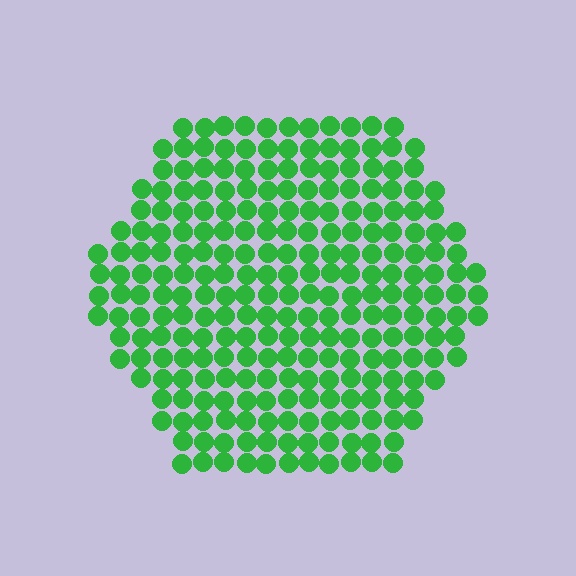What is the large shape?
The large shape is a hexagon.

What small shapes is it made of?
It is made of small circles.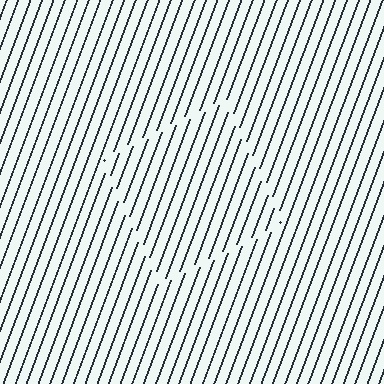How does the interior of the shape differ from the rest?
The interior of the shape contains the same grating, shifted by half a period — the contour is defined by the phase discontinuity where line-ends from the inner and outer gratings abut.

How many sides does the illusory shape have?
4 sides — the line-ends trace a square.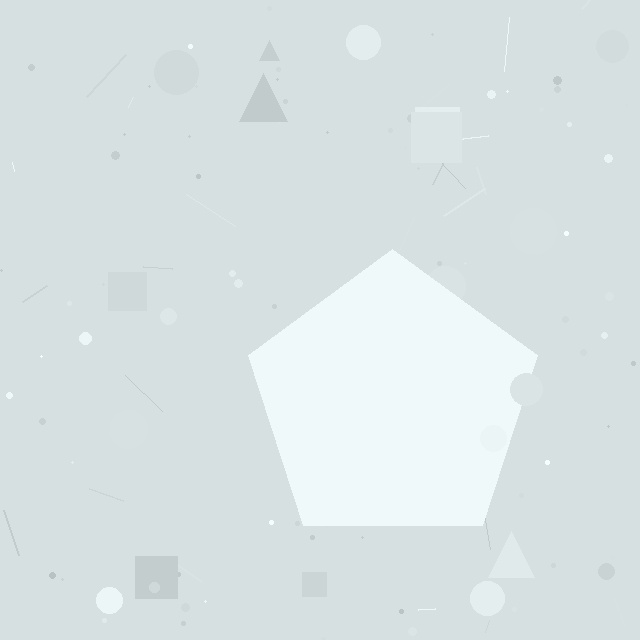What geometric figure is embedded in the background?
A pentagon is embedded in the background.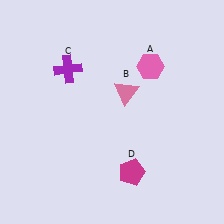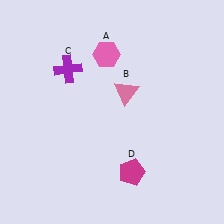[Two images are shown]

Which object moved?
The pink hexagon (A) moved left.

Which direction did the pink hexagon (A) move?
The pink hexagon (A) moved left.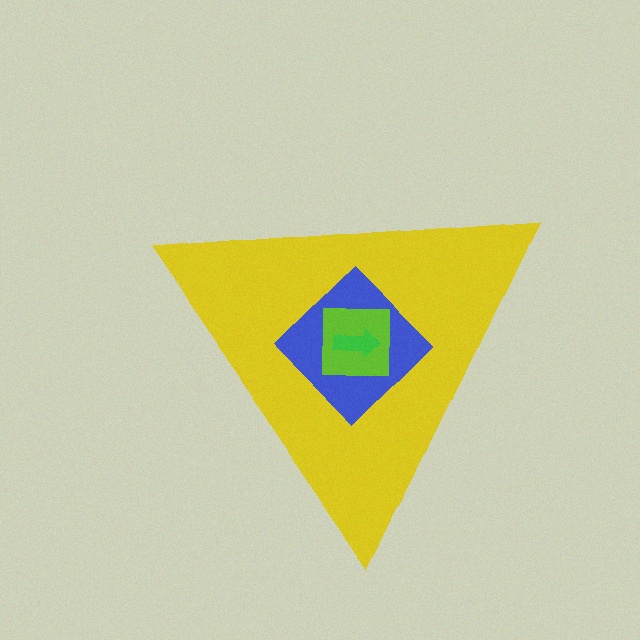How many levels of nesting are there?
4.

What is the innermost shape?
The green arrow.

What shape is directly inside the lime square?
The green arrow.